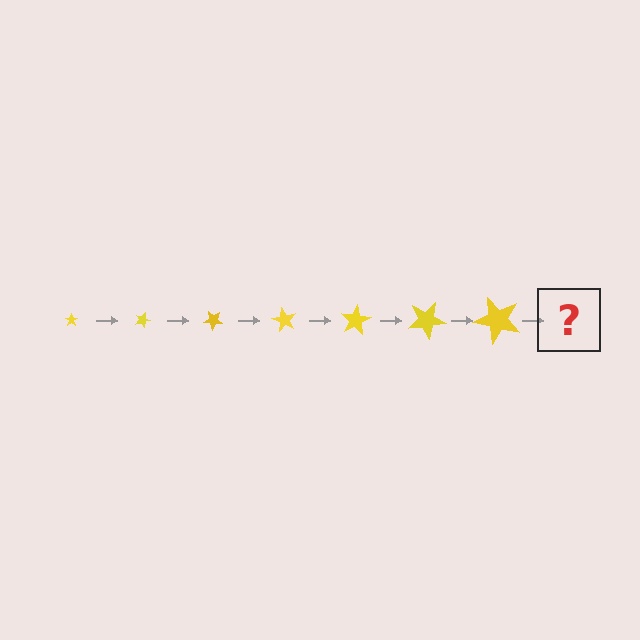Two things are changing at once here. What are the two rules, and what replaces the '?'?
The two rules are that the star grows larger each step and it rotates 20 degrees each step. The '?' should be a star, larger than the previous one and rotated 140 degrees from the start.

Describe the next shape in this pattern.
It should be a star, larger than the previous one and rotated 140 degrees from the start.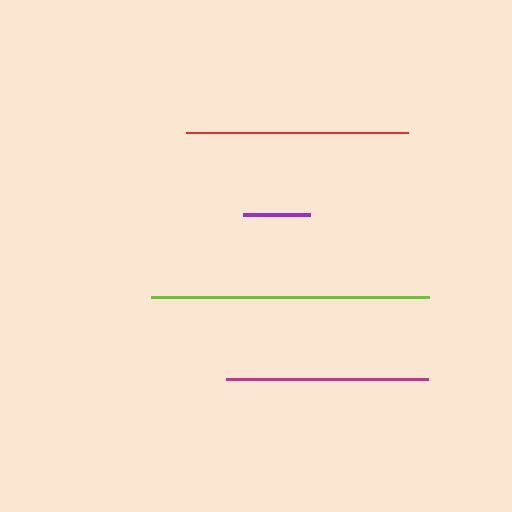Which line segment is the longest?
The lime line is the longest at approximately 278 pixels.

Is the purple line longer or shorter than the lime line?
The lime line is longer than the purple line.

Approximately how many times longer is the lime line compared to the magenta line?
The lime line is approximately 1.4 times the length of the magenta line.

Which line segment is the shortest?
The purple line is the shortest at approximately 68 pixels.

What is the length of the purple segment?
The purple segment is approximately 68 pixels long.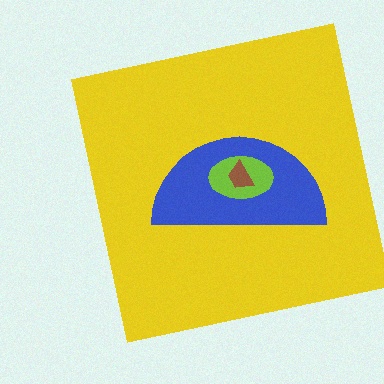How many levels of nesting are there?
4.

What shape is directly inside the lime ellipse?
The brown trapezoid.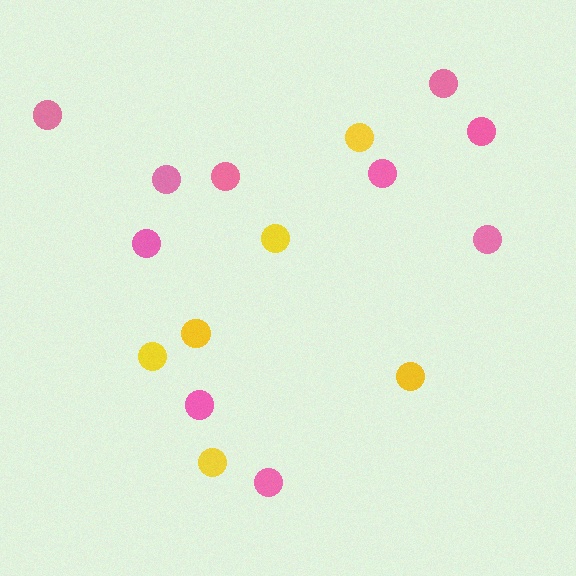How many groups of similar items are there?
There are 2 groups: one group of pink circles (10) and one group of yellow circles (6).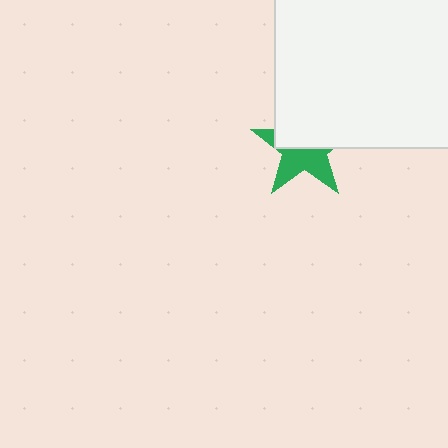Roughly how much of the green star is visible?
About half of it is visible (roughly 48%).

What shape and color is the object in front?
The object in front is a white rectangle.